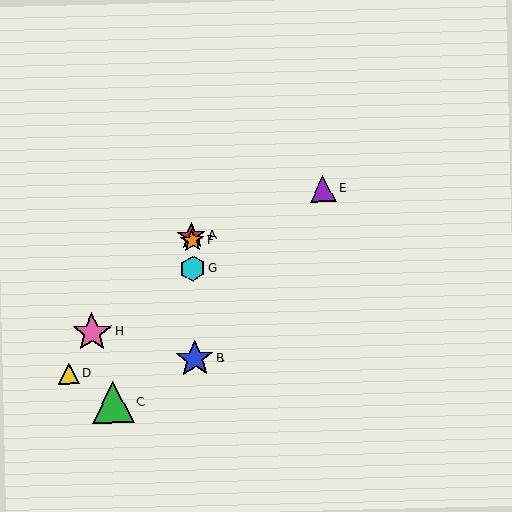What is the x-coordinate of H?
Object H is at x≈92.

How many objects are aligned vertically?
4 objects (A, B, F, G) are aligned vertically.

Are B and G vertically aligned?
Yes, both are at x≈195.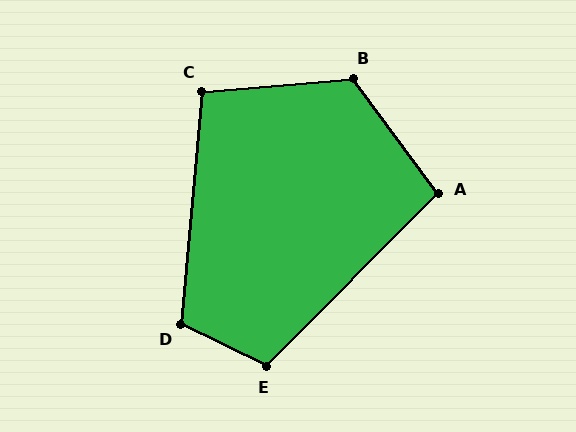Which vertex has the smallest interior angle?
A, at approximately 99 degrees.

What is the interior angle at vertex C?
Approximately 100 degrees (obtuse).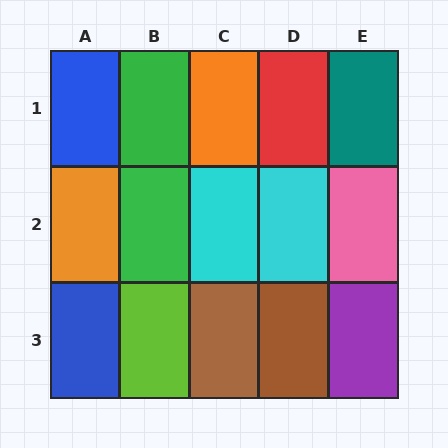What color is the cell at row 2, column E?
Pink.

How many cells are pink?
1 cell is pink.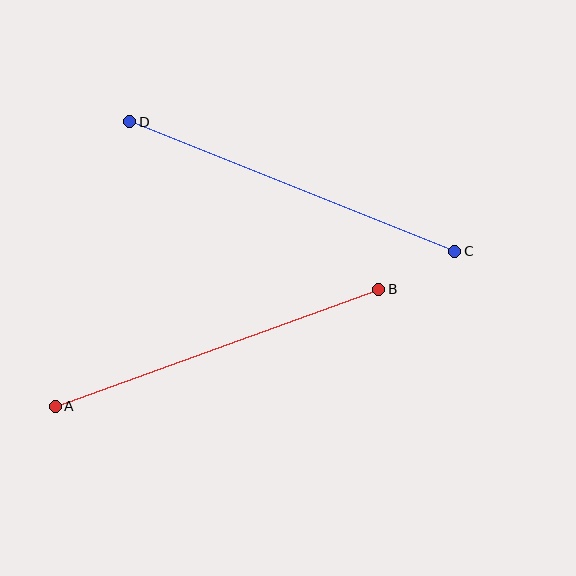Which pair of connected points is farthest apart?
Points C and D are farthest apart.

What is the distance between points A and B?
The distance is approximately 344 pixels.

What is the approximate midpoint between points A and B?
The midpoint is at approximately (217, 348) pixels.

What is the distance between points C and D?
The distance is approximately 350 pixels.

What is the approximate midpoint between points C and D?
The midpoint is at approximately (292, 187) pixels.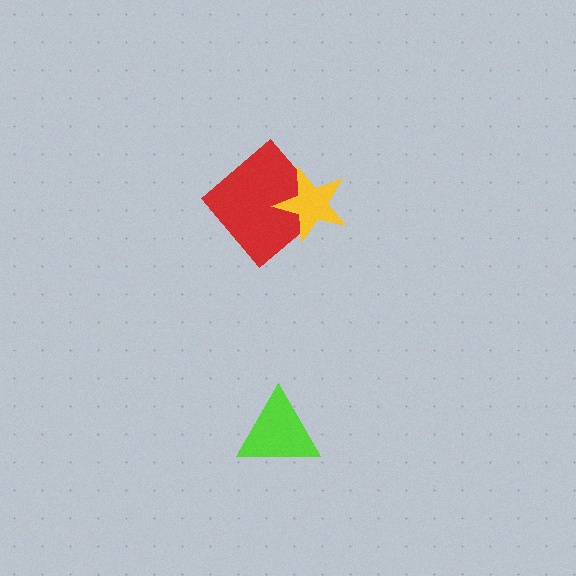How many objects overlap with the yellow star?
1 object overlaps with the yellow star.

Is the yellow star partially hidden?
No, no other shape covers it.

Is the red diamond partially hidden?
Yes, it is partially covered by another shape.